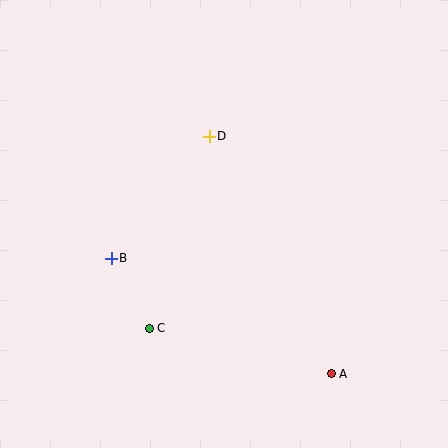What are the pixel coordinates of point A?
Point A is at (331, 374).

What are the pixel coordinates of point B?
Point B is at (111, 258).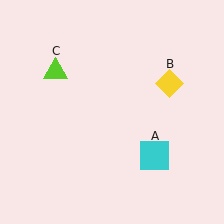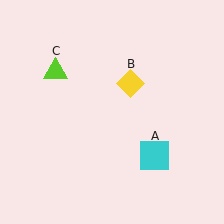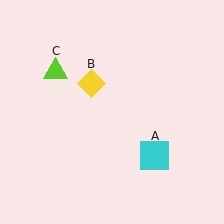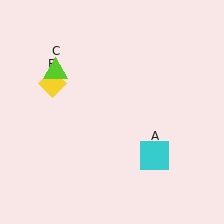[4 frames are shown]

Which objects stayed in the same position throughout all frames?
Cyan square (object A) and lime triangle (object C) remained stationary.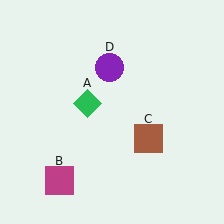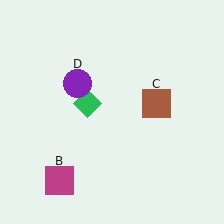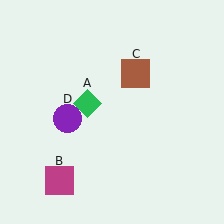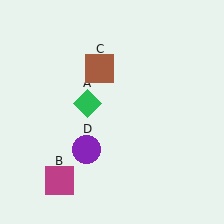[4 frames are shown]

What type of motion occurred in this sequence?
The brown square (object C), purple circle (object D) rotated counterclockwise around the center of the scene.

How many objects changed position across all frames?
2 objects changed position: brown square (object C), purple circle (object D).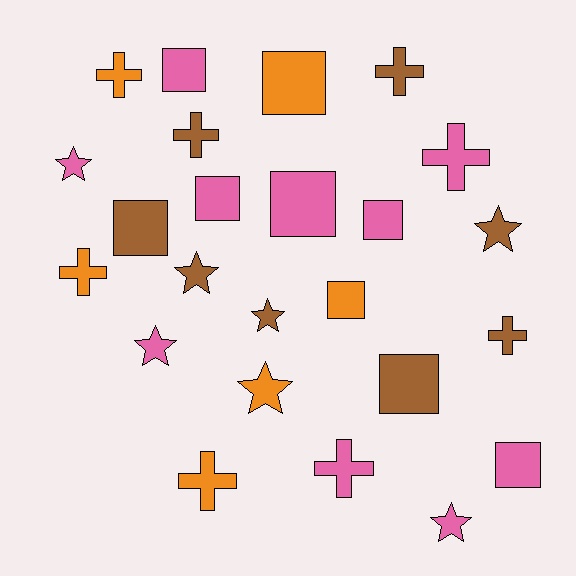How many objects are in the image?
There are 24 objects.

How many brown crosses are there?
There are 3 brown crosses.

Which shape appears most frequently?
Square, with 9 objects.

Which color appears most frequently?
Pink, with 10 objects.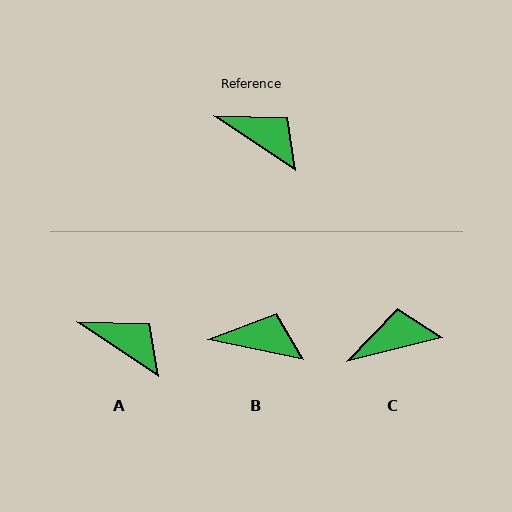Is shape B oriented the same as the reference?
No, it is off by about 22 degrees.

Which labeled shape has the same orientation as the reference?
A.